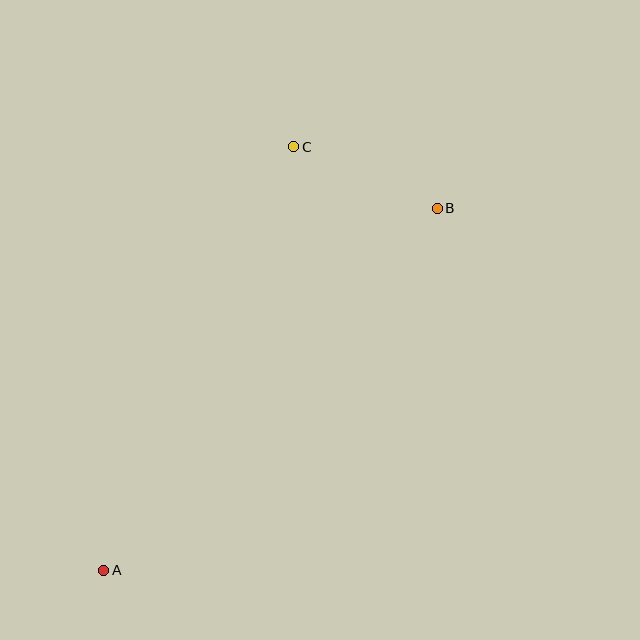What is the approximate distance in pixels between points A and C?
The distance between A and C is approximately 464 pixels.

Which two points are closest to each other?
Points B and C are closest to each other.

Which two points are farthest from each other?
Points A and B are farthest from each other.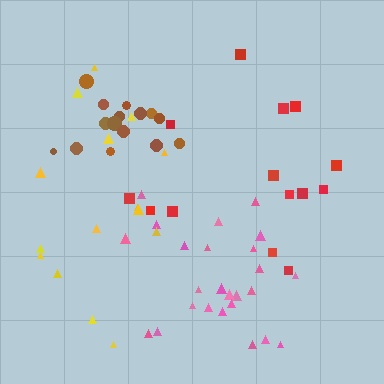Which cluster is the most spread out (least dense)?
Yellow.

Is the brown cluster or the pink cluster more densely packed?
Brown.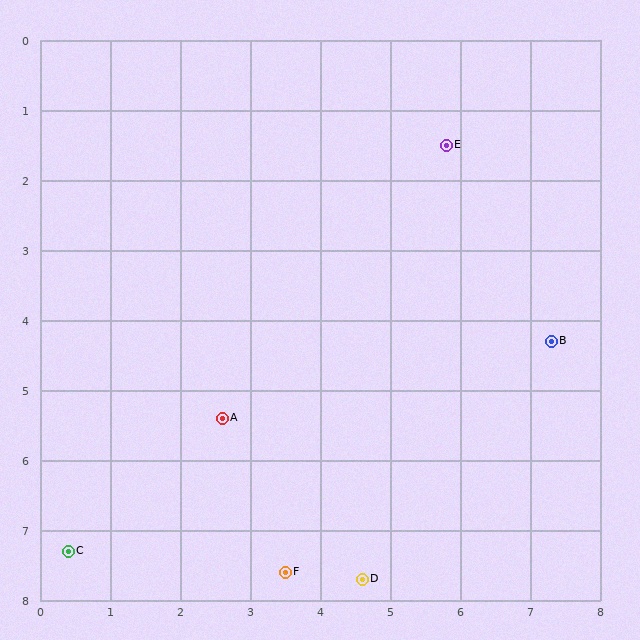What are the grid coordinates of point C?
Point C is at approximately (0.4, 7.3).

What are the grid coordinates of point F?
Point F is at approximately (3.5, 7.6).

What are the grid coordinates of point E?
Point E is at approximately (5.8, 1.5).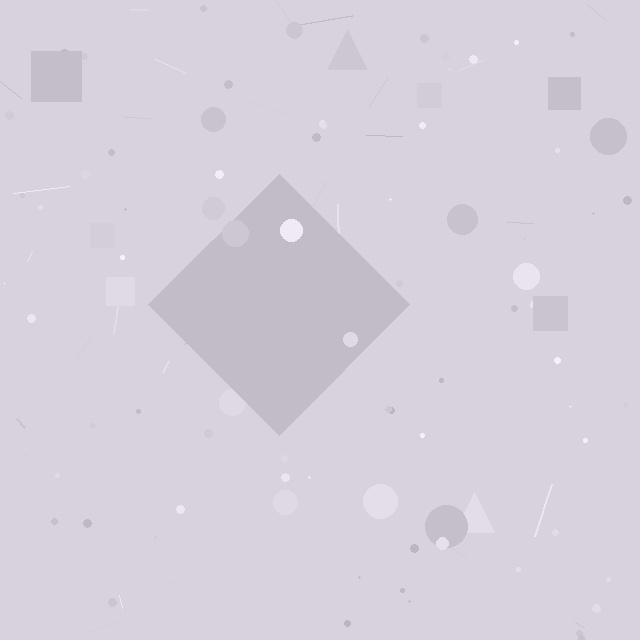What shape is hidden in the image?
A diamond is hidden in the image.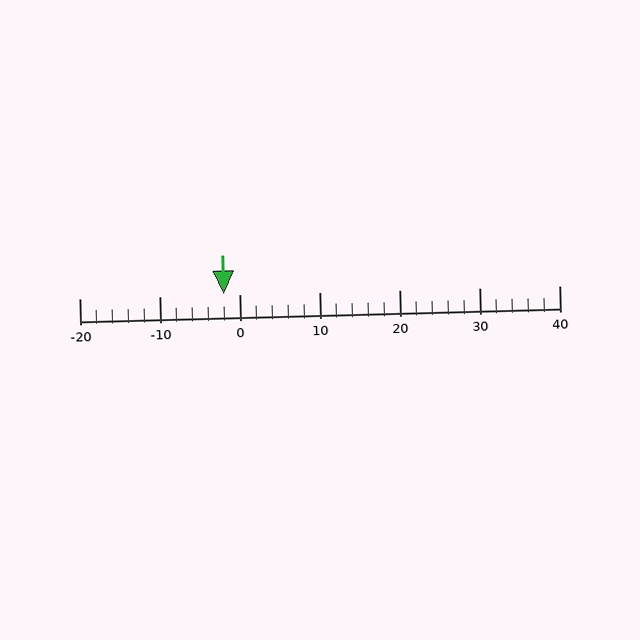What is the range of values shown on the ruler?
The ruler shows values from -20 to 40.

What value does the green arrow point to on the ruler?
The green arrow points to approximately -2.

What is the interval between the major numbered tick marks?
The major tick marks are spaced 10 units apart.